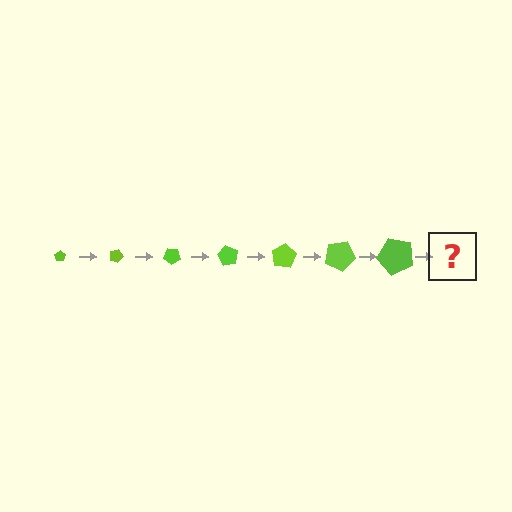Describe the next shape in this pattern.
It should be a pentagon, larger than the previous one and rotated 140 degrees from the start.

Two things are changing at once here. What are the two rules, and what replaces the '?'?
The two rules are that the pentagon grows larger each step and it rotates 20 degrees each step. The '?' should be a pentagon, larger than the previous one and rotated 140 degrees from the start.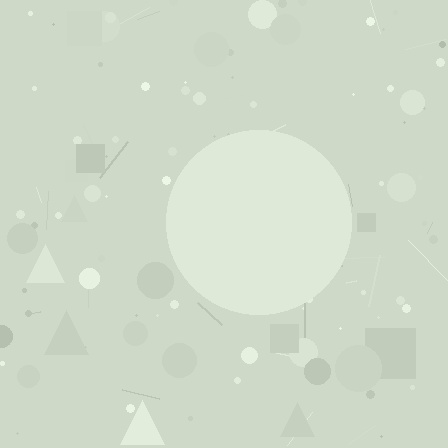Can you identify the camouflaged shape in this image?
The camouflaged shape is a circle.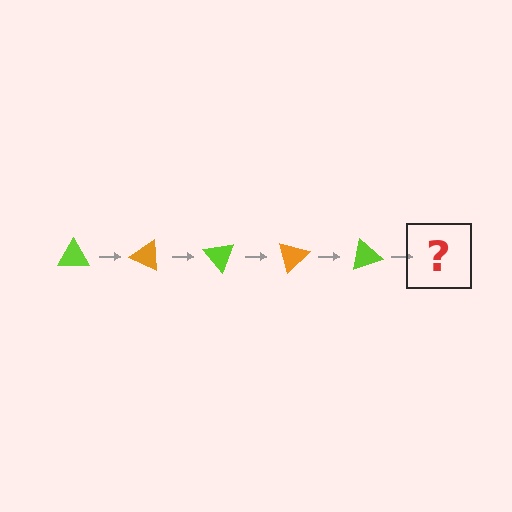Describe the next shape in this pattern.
It should be an orange triangle, rotated 125 degrees from the start.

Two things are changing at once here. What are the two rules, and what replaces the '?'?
The two rules are that it rotates 25 degrees each step and the color cycles through lime and orange. The '?' should be an orange triangle, rotated 125 degrees from the start.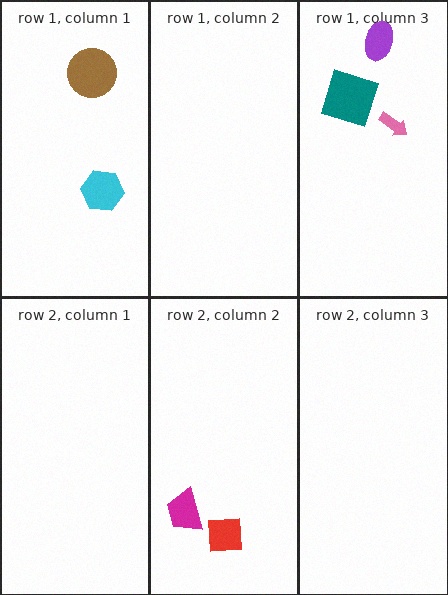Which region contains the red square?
The row 2, column 2 region.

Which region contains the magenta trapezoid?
The row 2, column 2 region.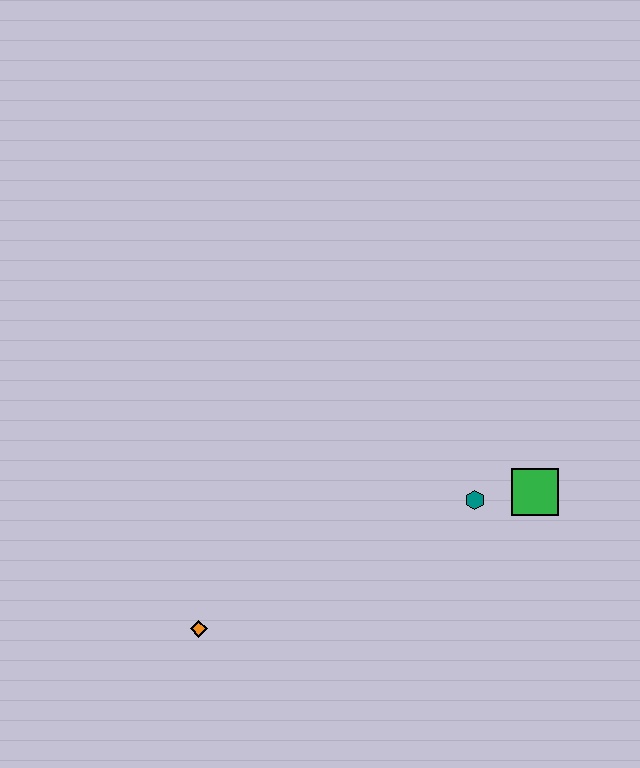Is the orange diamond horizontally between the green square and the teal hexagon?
No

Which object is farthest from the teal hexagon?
The orange diamond is farthest from the teal hexagon.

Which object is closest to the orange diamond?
The teal hexagon is closest to the orange diamond.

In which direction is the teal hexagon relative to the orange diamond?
The teal hexagon is to the right of the orange diamond.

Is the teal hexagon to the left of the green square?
Yes